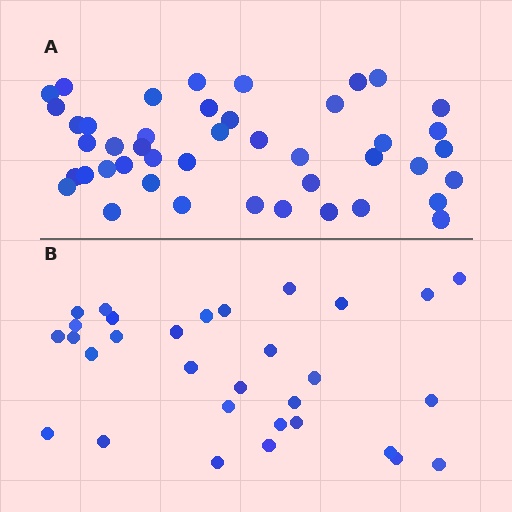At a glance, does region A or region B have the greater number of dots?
Region A (the top region) has more dots.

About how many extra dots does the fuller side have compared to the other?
Region A has approximately 15 more dots than region B.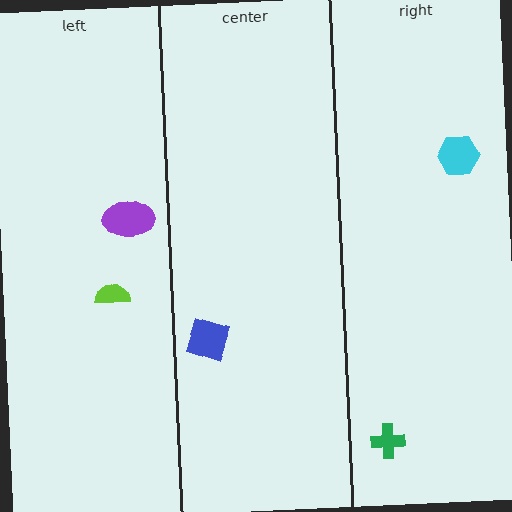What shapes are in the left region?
The purple ellipse, the lime semicircle.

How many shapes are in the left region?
2.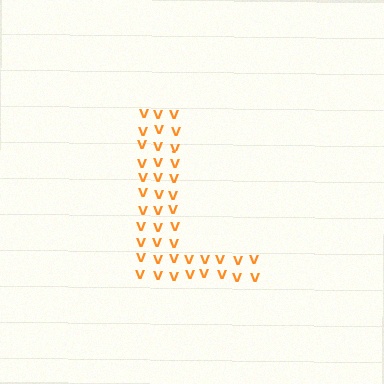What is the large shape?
The large shape is the letter L.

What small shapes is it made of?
It is made of small letter V's.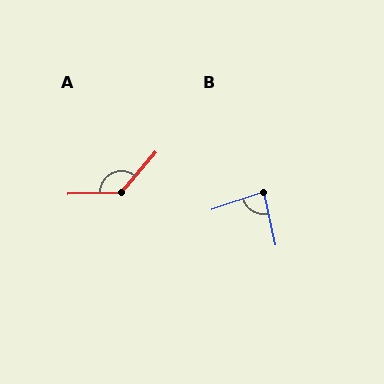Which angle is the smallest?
B, at approximately 84 degrees.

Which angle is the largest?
A, at approximately 133 degrees.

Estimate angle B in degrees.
Approximately 84 degrees.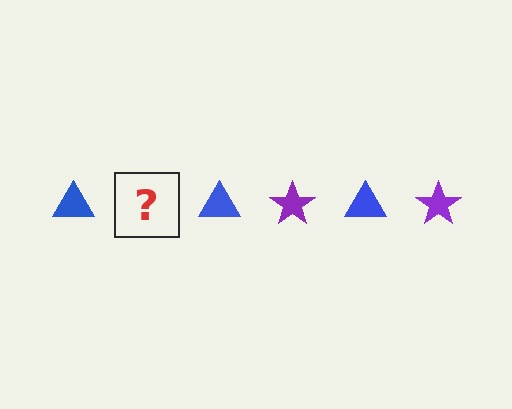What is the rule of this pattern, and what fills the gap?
The rule is that the pattern alternates between blue triangle and purple star. The gap should be filled with a purple star.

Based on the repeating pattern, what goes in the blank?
The blank should be a purple star.